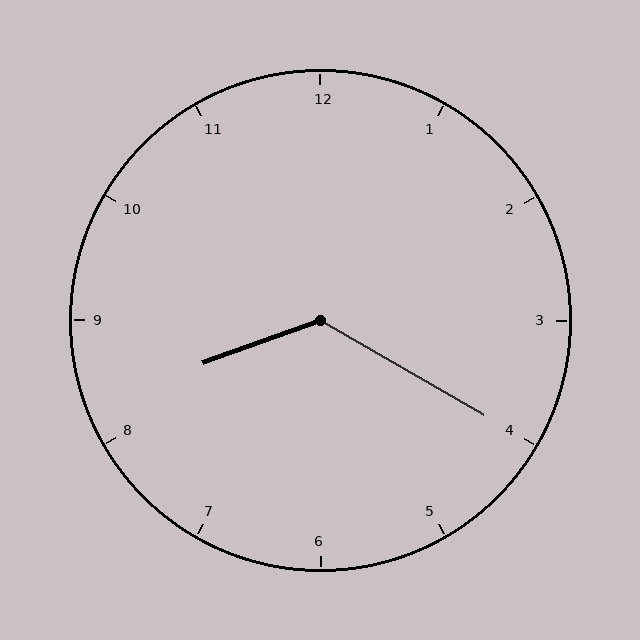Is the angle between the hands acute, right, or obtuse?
It is obtuse.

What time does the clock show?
8:20.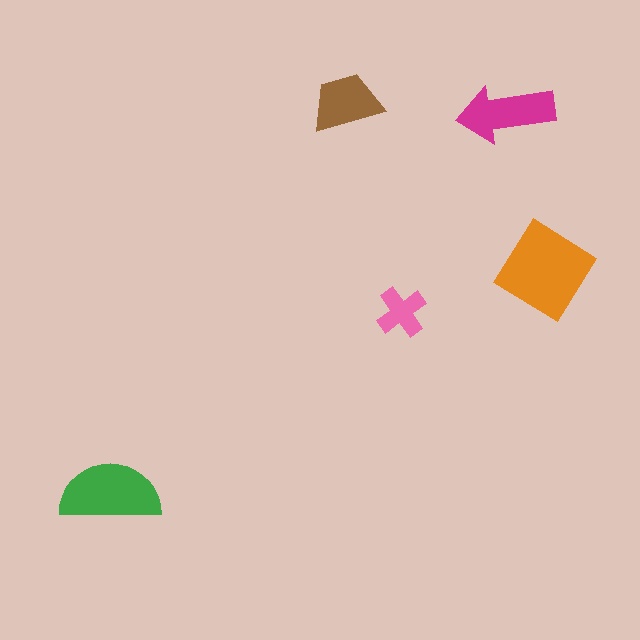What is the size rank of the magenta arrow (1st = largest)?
3rd.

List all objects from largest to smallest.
The orange diamond, the green semicircle, the magenta arrow, the brown trapezoid, the pink cross.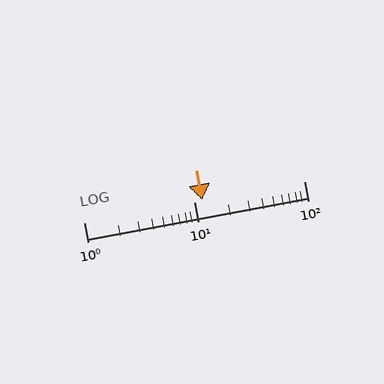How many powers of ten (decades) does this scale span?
The scale spans 2 decades, from 1 to 100.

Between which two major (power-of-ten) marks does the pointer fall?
The pointer is between 10 and 100.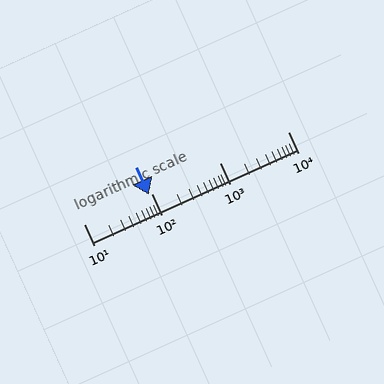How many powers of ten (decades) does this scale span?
The scale spans 3 decades, from 10 to 10000.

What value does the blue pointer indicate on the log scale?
The pointer indicates approximately 90.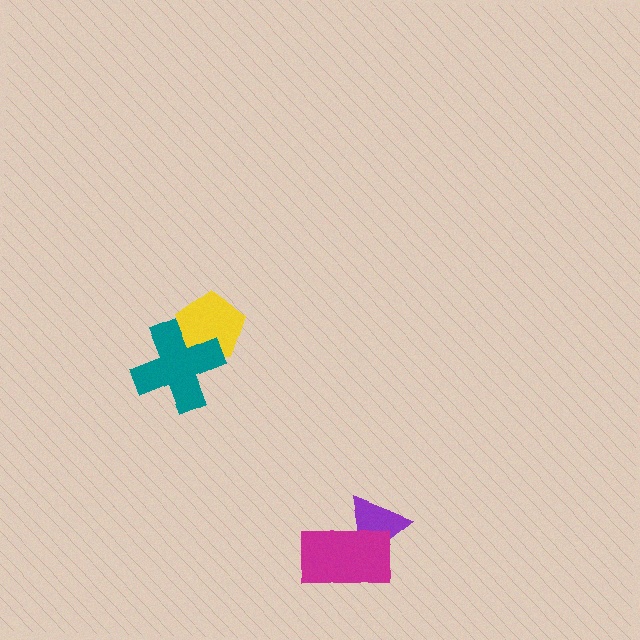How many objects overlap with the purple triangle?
1 object overlaps with the purple triangle.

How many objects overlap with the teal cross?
1 object overlaps with the teal cross.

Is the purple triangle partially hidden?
Yes, it is partially covered by another shape.